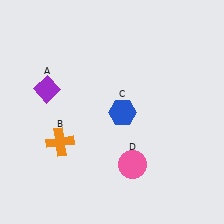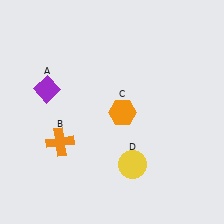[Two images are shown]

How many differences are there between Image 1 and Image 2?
There are 2 differences between the two images.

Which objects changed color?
C changed from blue to orange. D changed from pink to yellow.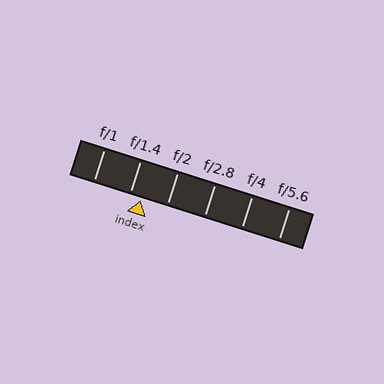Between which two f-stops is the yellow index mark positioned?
The index mark is between f/1.4 and f/2.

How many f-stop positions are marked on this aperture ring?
There are 6 f-stop positions marked.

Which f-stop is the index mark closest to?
The index mark is closest to f/1.4.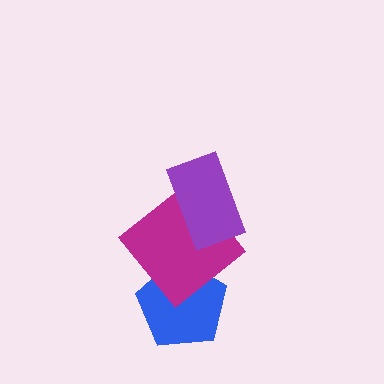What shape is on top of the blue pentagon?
The magenta diamond is on top of the blue pentagon.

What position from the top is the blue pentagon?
The blue pentagon is 3rd from the top.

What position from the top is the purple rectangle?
The purple rectangle is 1st from the top.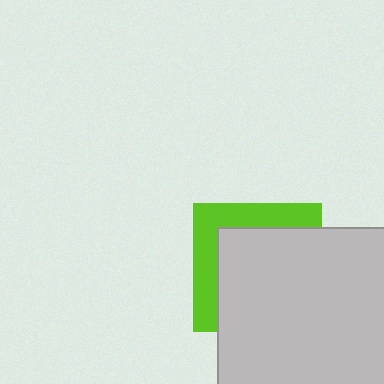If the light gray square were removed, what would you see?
You would see the complete lime square.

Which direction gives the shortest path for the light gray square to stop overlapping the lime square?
Moving toward the lower-right gives the shortest separation.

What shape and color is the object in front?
The object in front is a light gray square.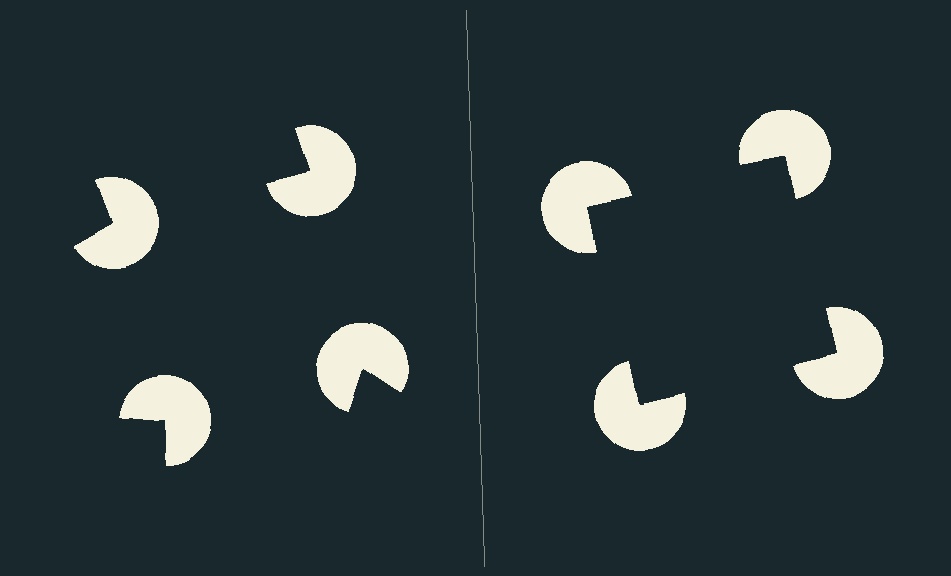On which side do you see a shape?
An illusory square appears on the right side. On the left side the wedge cuts are rotated, so no coherent shape forms.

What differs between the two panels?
The pac-man discs are positioned identically on both sides; only the wedge orientations differ. On the right they align to a square; on the left they are misaligned.